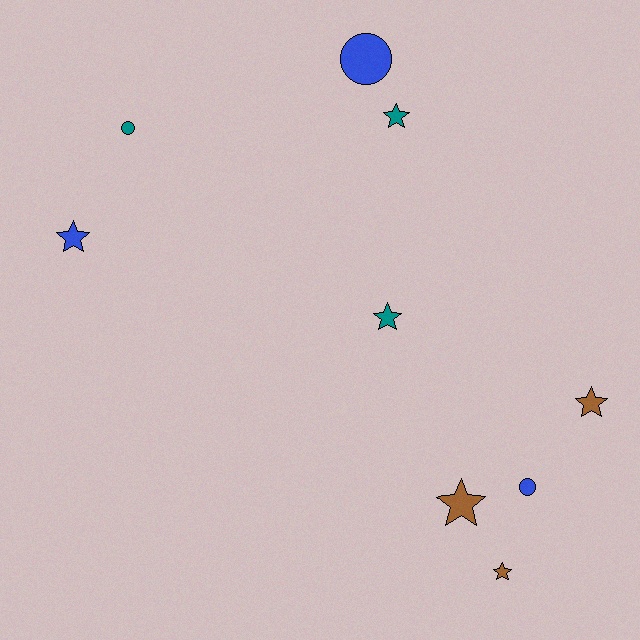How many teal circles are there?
There is 1 teal circle.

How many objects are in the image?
There are 9 objects.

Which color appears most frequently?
Brown, with 3 objects.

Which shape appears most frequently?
Star, with 6 objects.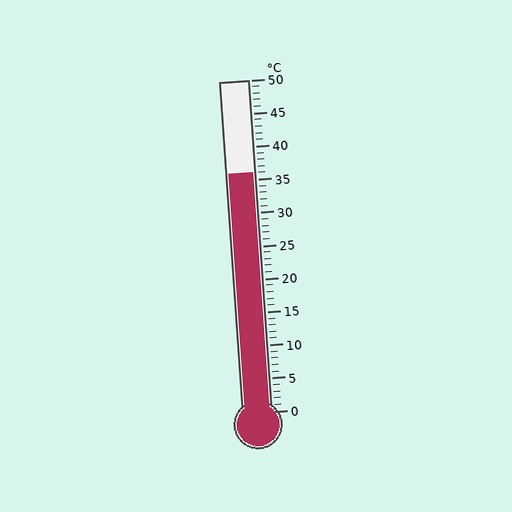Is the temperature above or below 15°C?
The temperature is above 15°C.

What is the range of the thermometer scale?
The thermometer scale ranges from 0°C to 50°C.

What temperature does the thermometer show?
The thermometer shows approximately 36°C.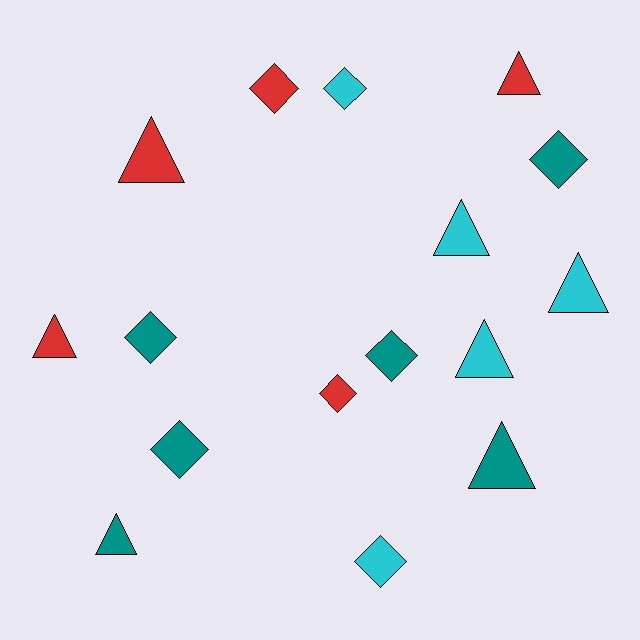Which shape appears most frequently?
Diamond, with 8 objects.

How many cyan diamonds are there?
There are 2 cyan diamonds.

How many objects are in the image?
There are 16 objects.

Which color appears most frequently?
Teal, with 6 objects.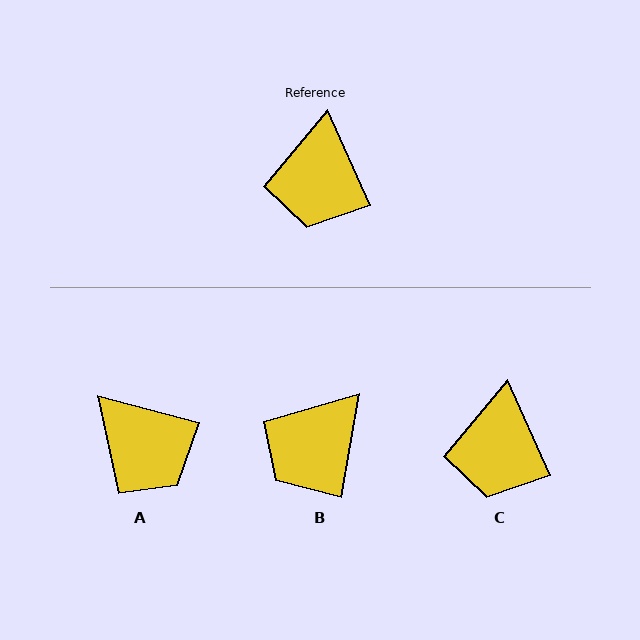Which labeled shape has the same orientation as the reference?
C.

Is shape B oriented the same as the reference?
No, it is off by about 34 degrees.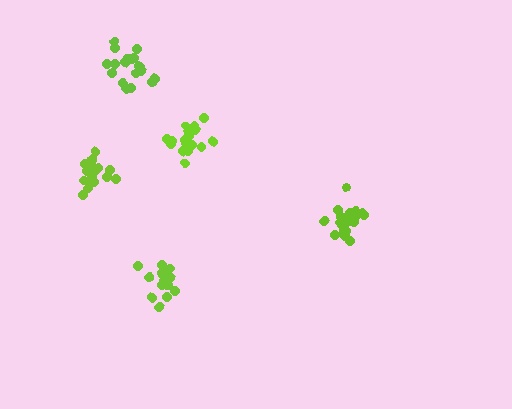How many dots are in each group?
Group 1: 17 dots, Group 2: 17 dots, Group 3: 19 dots, Group 4: 18 dots, Group 5: 20 dots (91 total).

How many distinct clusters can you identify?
There are 5 distinct clusters.